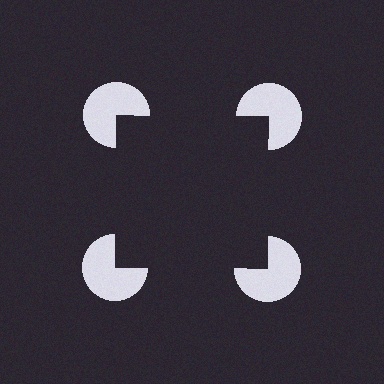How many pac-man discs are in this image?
There are 4 — one at each vertex of the illusory square.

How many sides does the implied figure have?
4 sides.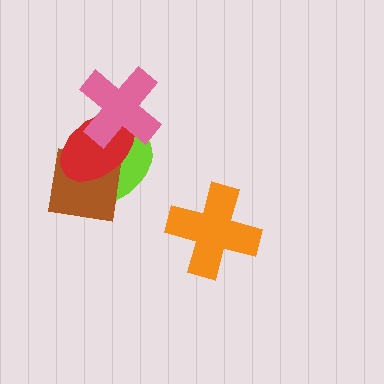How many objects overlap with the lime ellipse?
3 objects overlap with the lime ellipse.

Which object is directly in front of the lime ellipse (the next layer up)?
The brown square is directly in front of the lime ellipse.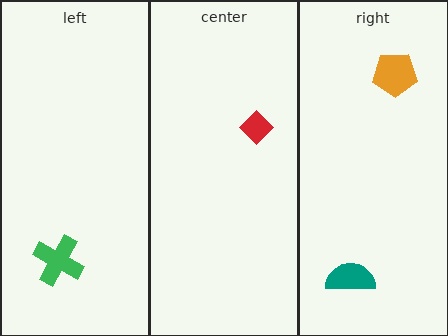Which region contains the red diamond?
The center region.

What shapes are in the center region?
The red diamond.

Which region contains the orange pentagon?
The right region.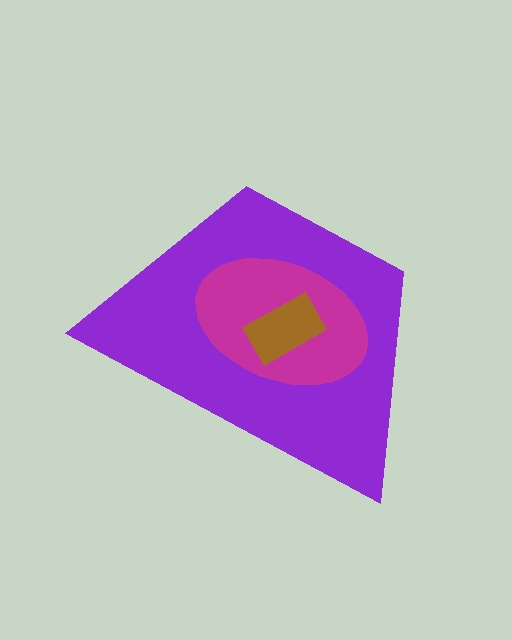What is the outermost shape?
The purple trapezoid.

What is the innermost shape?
The brown rectangle.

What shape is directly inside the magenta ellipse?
The brown rectangle.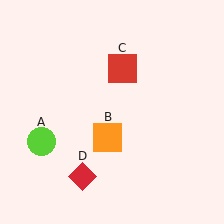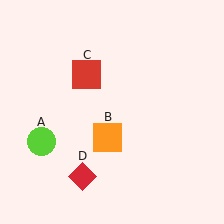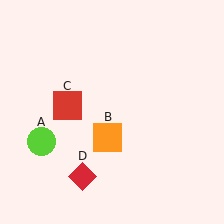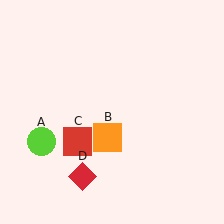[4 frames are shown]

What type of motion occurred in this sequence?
The red square (object C) rotated counterclockwise around the center of the scene.